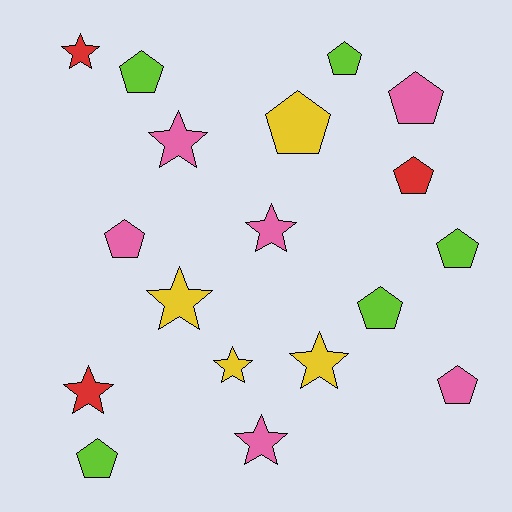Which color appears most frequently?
Pink, with 6 objects.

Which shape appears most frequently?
Pentagon, with 10 objects.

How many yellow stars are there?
There are 3 yellow stars.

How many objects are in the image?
There are 18 objects.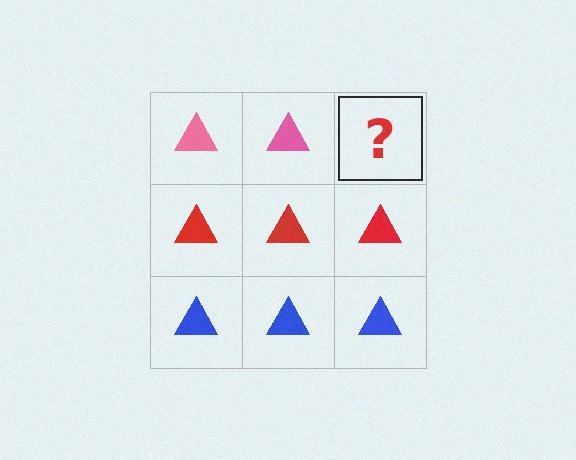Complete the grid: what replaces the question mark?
The question mark should be replaced with a pink triangle.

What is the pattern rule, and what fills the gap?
The rule is that each row has a consistent color. The gap should be filled with a pink triangle.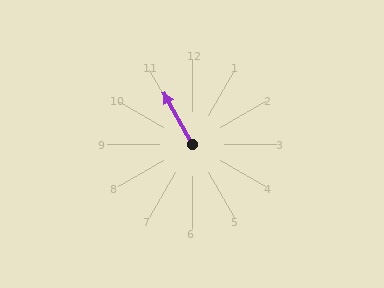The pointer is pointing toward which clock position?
Roughly 11 o'clock.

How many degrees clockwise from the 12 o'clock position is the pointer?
Approximately 331 degrees.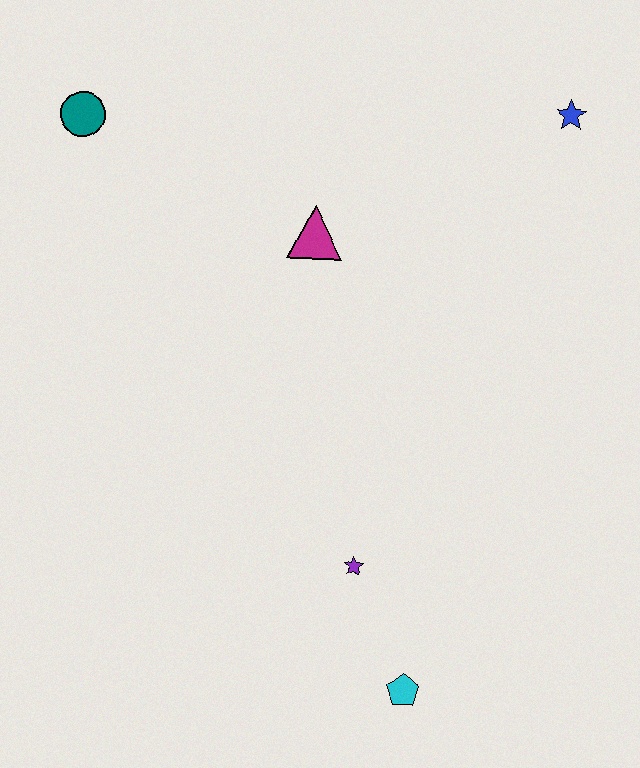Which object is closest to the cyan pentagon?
The purple star is closest to the cyan pentagon.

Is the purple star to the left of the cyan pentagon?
Yes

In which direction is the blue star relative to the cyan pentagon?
The blue star is above the cyan pentagon.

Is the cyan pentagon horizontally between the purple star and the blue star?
Yes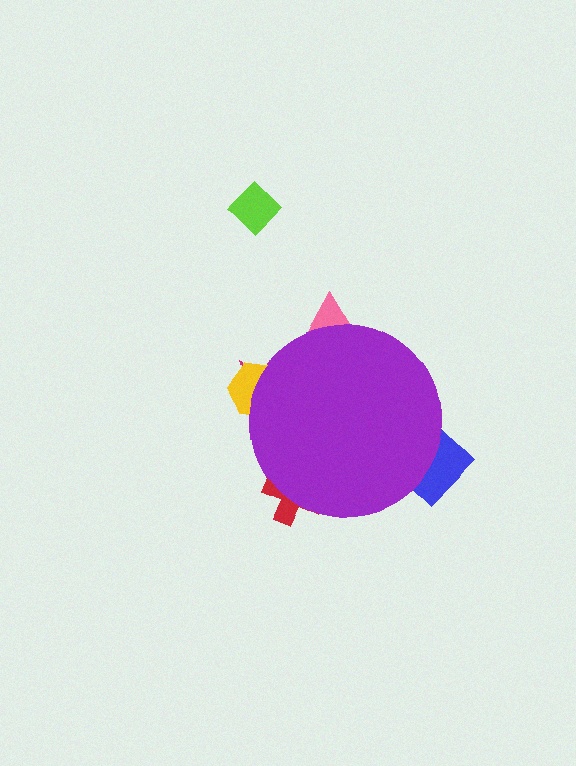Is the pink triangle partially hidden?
Yes, the pink triangle is partially hidden behind the purple circle.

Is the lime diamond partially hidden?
No, the lime diamond is fully visible.